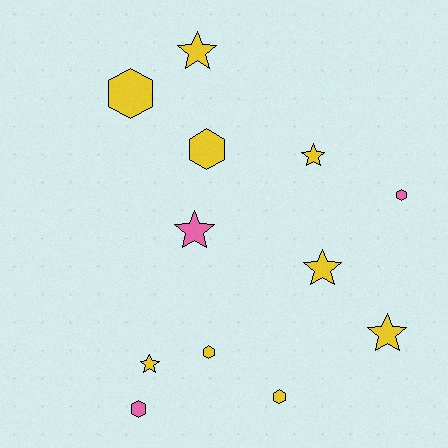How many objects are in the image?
There are 12 objects.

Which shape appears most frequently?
Star, with 6 objects.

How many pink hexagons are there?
There are 2 pink hexagons.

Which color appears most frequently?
Yellow, with 9 objects.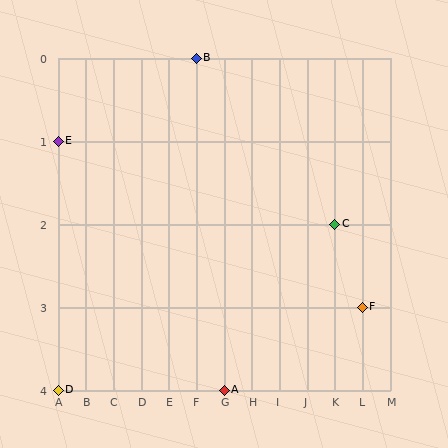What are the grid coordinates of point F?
Point F is at grid coordinates (L, 3).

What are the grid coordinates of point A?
Point A is at grid coordinates (G, 4).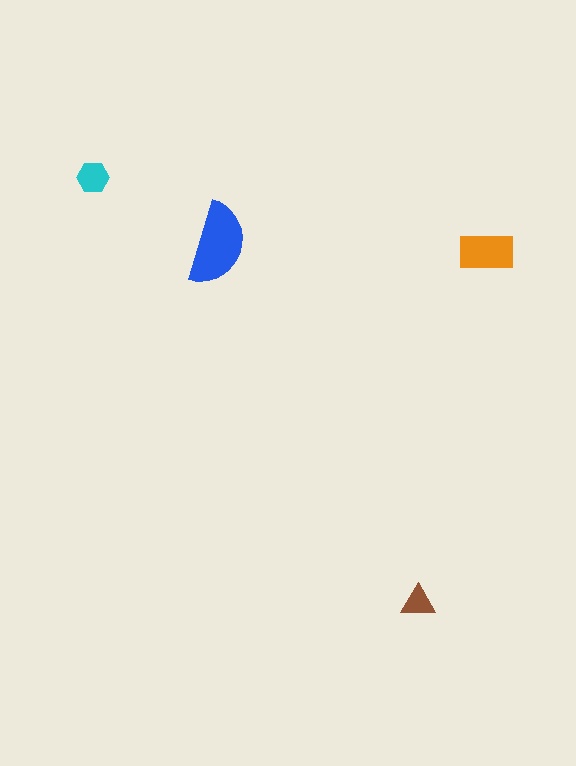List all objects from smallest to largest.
The brown triangle, the cyan hexagon, the orange rectangle, the blue semicircle.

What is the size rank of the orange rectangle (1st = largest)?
2nd.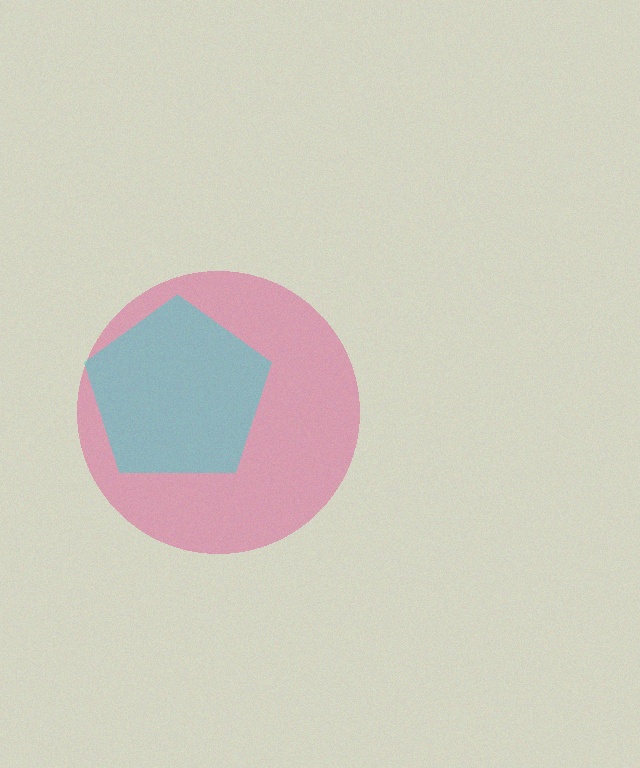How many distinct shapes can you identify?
There are 2 distinct shapes: a pink circle, a cyan pentagon.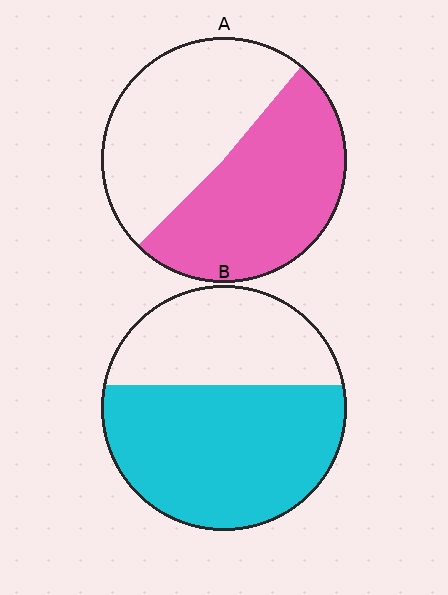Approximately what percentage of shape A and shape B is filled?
A is approximately 50% and B is approximately 60%.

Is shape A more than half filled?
Roughly half.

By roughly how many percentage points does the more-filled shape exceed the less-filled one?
By roughly 10 percentage points (B over A).